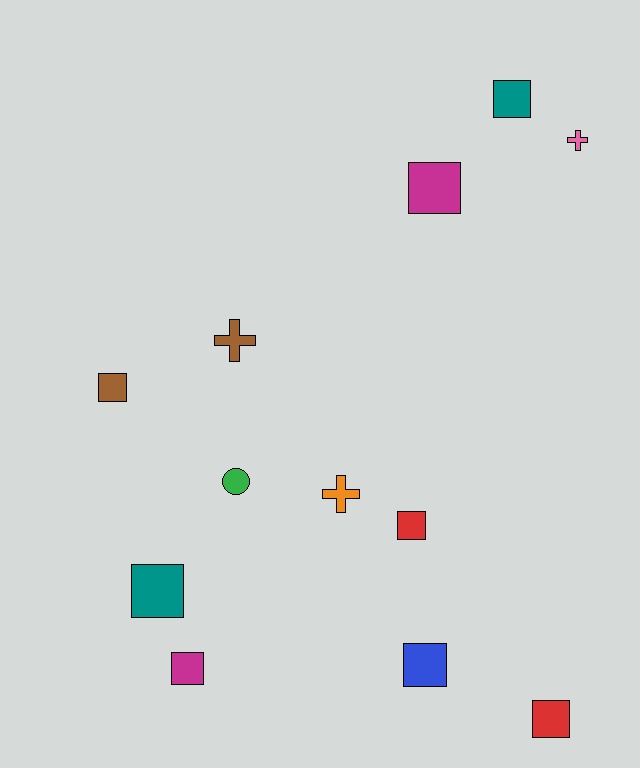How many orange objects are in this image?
There is 1 orange object.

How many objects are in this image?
There are 12 objects.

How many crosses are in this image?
There are 3 crosses.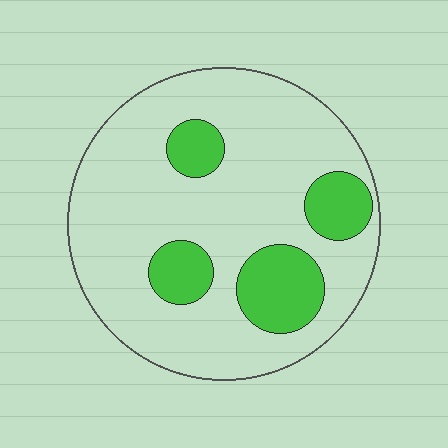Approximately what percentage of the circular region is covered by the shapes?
Approximately 20%.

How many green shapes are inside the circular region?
4.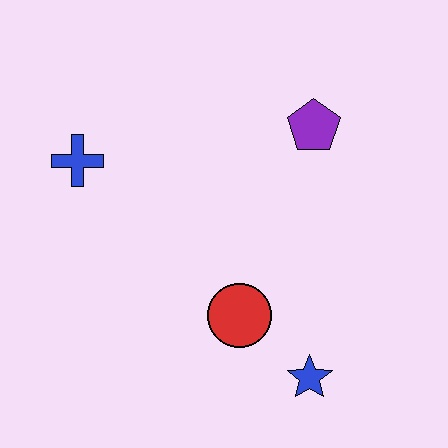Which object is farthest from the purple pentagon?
The blue star is farthest from the purple pentagon.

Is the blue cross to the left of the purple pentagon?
Yes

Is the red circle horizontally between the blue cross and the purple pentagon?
Yes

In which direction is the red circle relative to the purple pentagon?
The red circle is below the purple pentagon.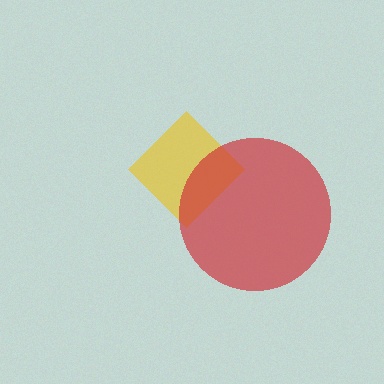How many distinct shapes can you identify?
There are 2 distinct shapes: a yellow diamond, a red circle.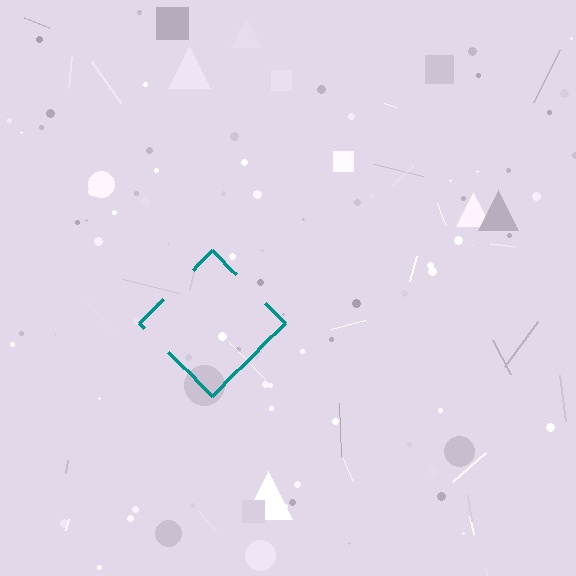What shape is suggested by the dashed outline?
The dashed outline suggests a diamond.